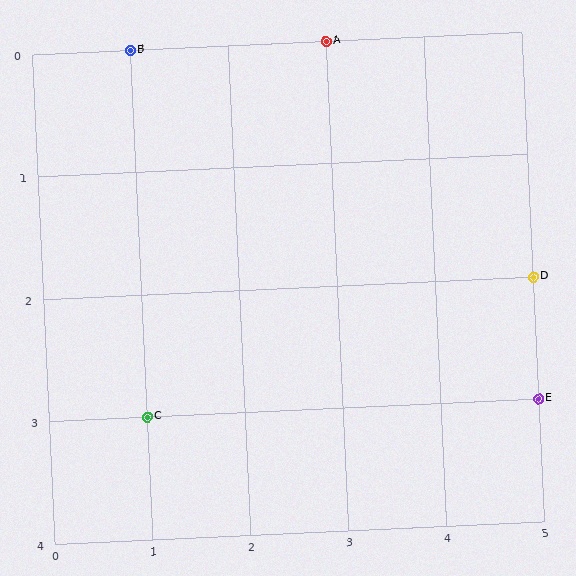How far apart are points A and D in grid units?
Points A and D are 2 columns and 2 rows apart (about 2.8 grid units diagonally).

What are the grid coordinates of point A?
Point A is at grid coordinates (3, 0).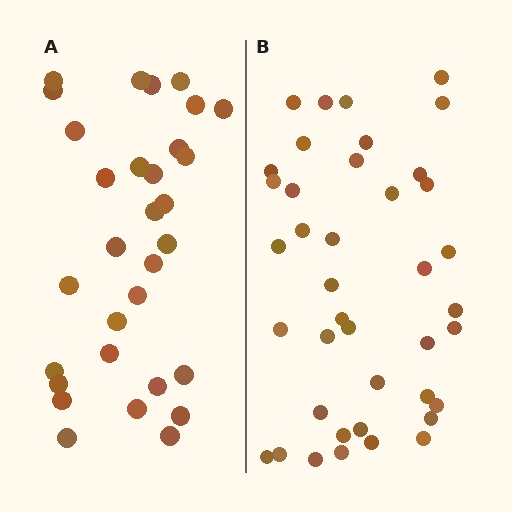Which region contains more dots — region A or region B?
Region B (the right region) has more dots.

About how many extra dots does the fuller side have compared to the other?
Region B has roughly 8 or so more dots than region A.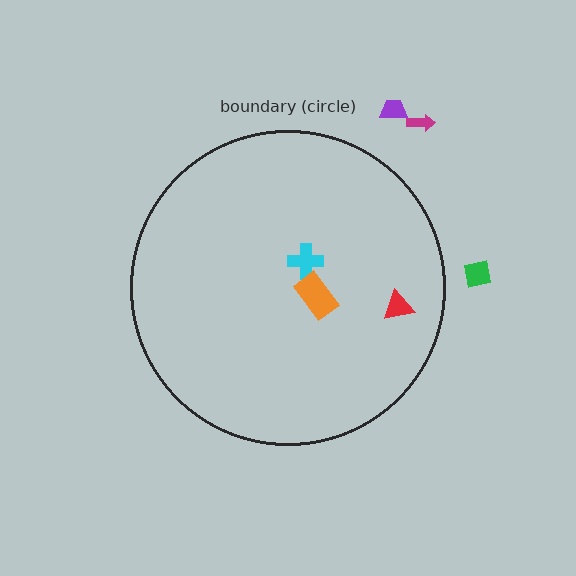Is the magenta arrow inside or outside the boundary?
Outside.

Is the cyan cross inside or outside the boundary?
Inside.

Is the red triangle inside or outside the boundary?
Inside.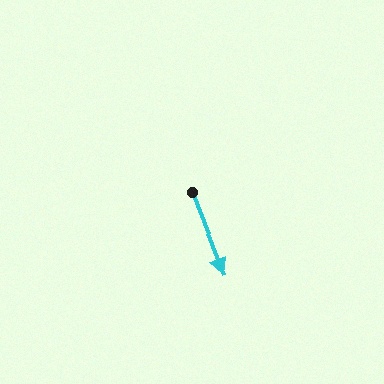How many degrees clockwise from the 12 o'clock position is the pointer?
Approximately 158 degrees.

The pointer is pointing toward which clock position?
Roughly 5 o'clock.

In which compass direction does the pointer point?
South.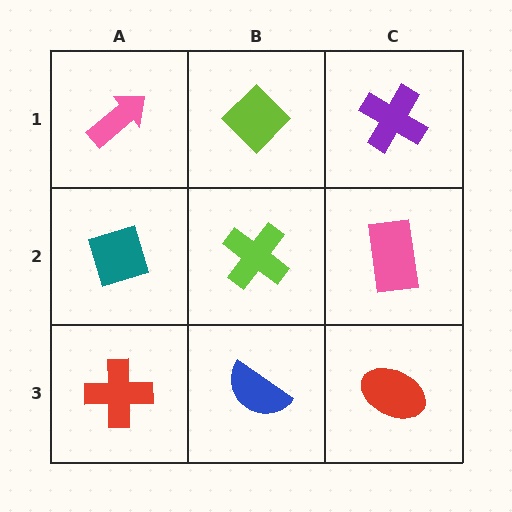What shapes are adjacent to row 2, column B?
A lime diamond (row 1, column B), a blue semicircle (row 3, column B), a teal diamond (row 2, column A), a pink rectangle (row 2, column C).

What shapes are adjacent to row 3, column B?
A lime cross (row 2, column B), a red cross (row 3, column A), a red ellipse (row 3, column C).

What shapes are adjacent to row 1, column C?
A pink rectangle (row 2, column C), a lime diamond (row 1, column B).